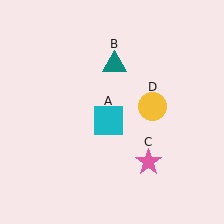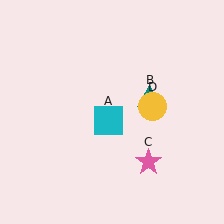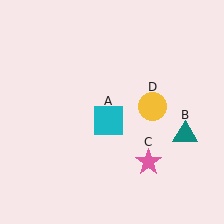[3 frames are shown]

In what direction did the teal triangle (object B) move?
The teal triangle (object B) moved down and to the right.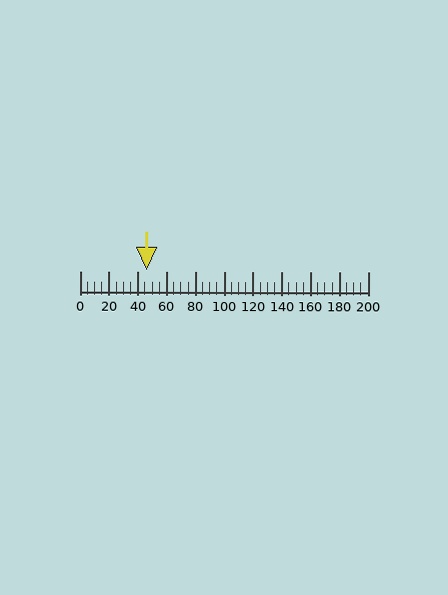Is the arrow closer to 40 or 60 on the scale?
The arrow is closer to 40.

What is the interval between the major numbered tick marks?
The major tick marks are spaced 20 units apart.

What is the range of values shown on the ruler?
The ruler shows values from 0 to 200.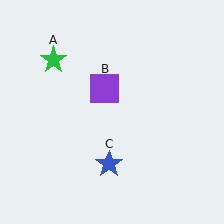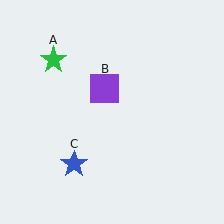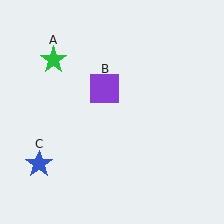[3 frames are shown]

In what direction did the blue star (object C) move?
The blue star (object C) moved left.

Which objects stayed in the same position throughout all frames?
Green star (object A) and purple square (object B) remained stationary.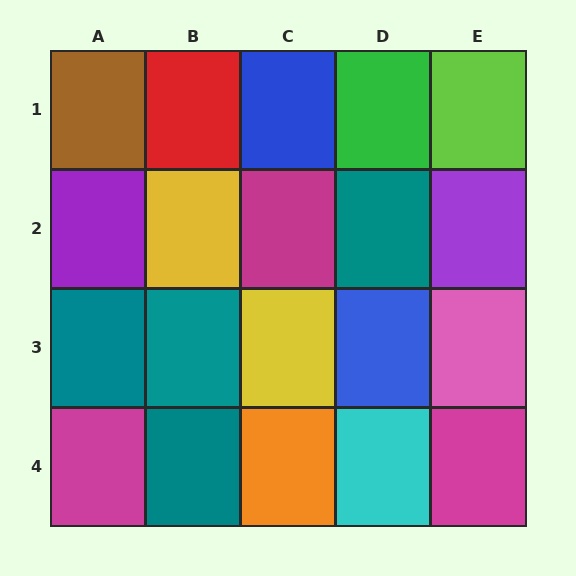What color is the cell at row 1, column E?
Lime.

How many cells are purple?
2 cells are purple.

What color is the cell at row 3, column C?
Yellow.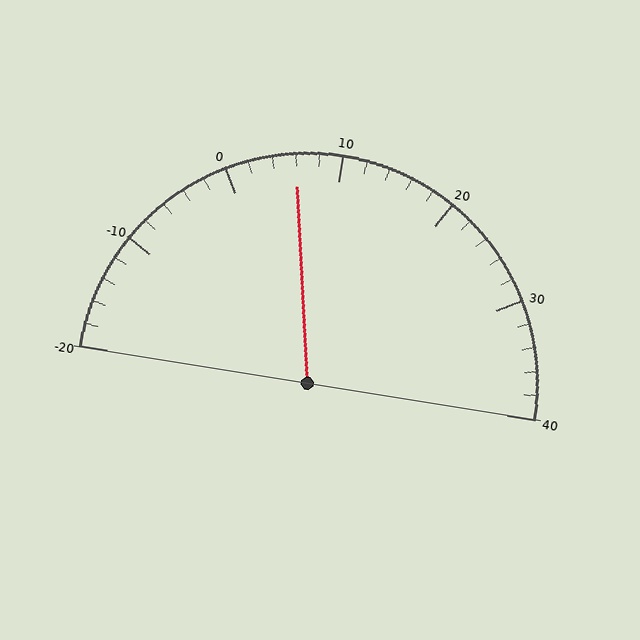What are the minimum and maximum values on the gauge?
The gauge ranges from -20 to 40.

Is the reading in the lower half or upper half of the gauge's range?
The reading is in the lower half of the range (-20 to 40).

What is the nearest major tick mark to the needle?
The nearest major tick mark is 10.